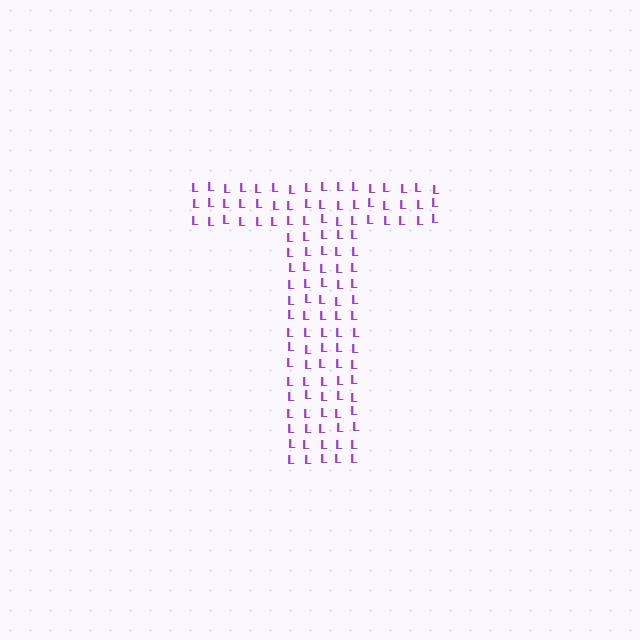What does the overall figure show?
The overall figure shows the letter T.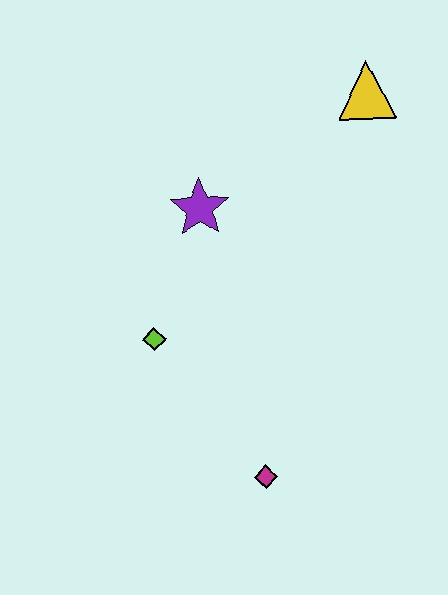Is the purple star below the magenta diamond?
No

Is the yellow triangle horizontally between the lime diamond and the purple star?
No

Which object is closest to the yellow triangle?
The purple star is closest to the yellow triangle.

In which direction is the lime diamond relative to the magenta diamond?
The lime diamond is above the magenta diamond.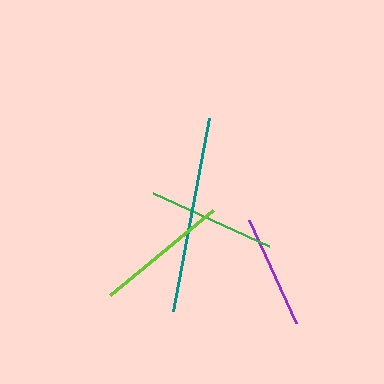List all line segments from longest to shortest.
From longest to shortest: teal, lime, green, purple.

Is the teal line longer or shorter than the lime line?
The teal line is longer than the lime line.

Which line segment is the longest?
The teal line is the longest at approximately 197 pixels.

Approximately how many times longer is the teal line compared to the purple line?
The teal line is approximately 1.7 times the length of the purple line.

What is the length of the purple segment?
The purple segment is approximately 114 pixels long.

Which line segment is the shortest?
The purple line is the shortest at approximately 114 pixels.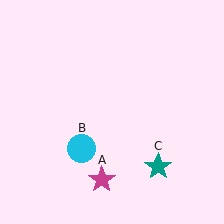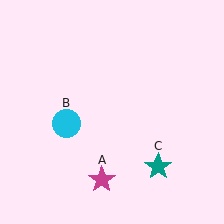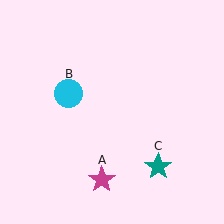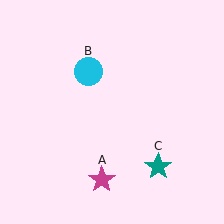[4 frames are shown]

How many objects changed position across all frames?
1 object changed position: cyan circle (object B).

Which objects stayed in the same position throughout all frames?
Magenta star (object A) and teal star (object C) remained stationary.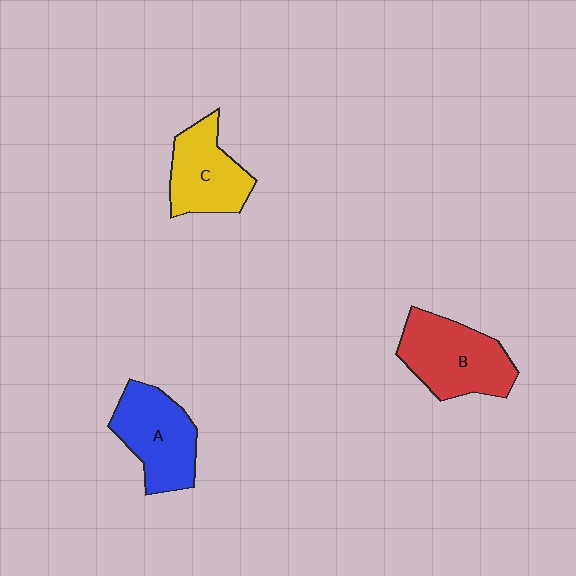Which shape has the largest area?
Shape B (red).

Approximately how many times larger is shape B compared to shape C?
Approximately 1.2 times.